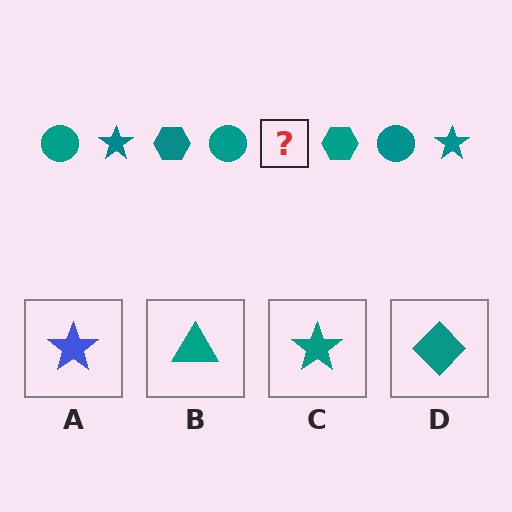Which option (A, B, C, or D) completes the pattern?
C.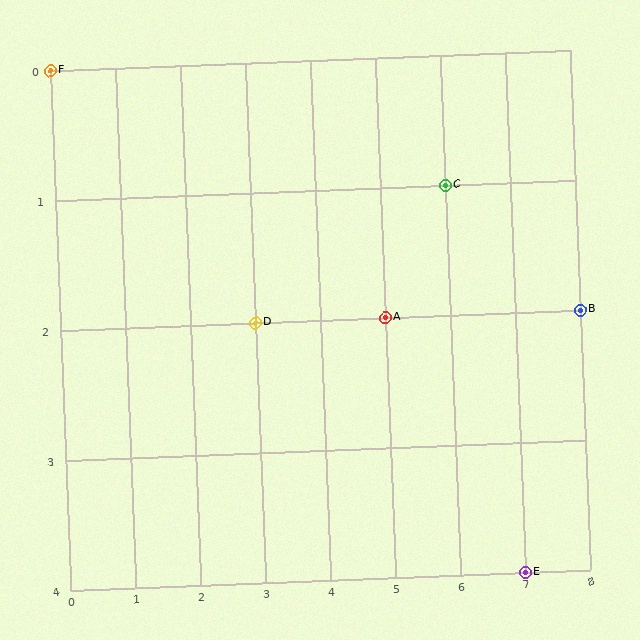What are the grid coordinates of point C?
Point C is at grid coordinates (6, 1).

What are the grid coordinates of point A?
Point A is at grid coordinates (5, 2).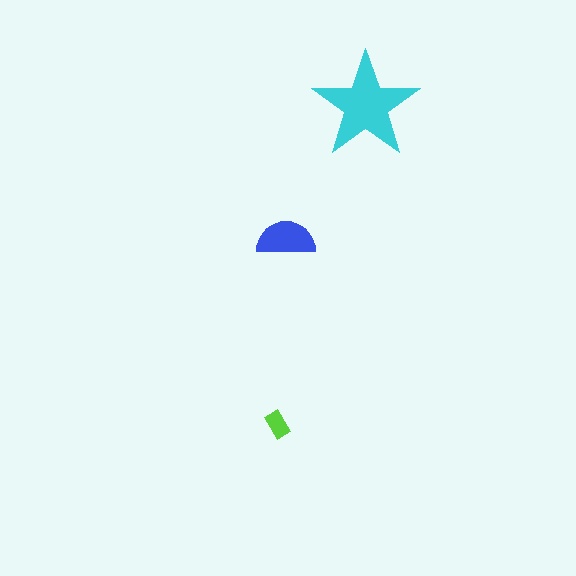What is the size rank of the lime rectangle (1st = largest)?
3rd.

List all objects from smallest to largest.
The lime rectangle, the blue semicircle, the cyan star.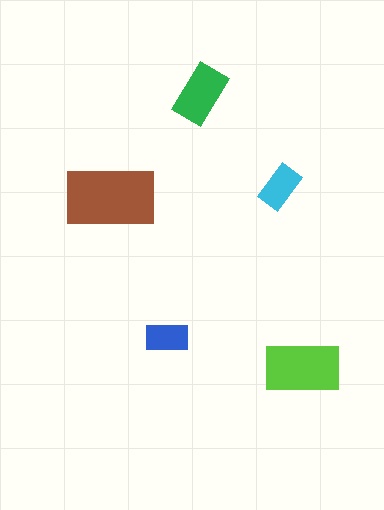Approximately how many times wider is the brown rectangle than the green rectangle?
About 1.5 times wider.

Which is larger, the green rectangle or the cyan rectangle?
The green one.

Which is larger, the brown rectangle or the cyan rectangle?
The brown one.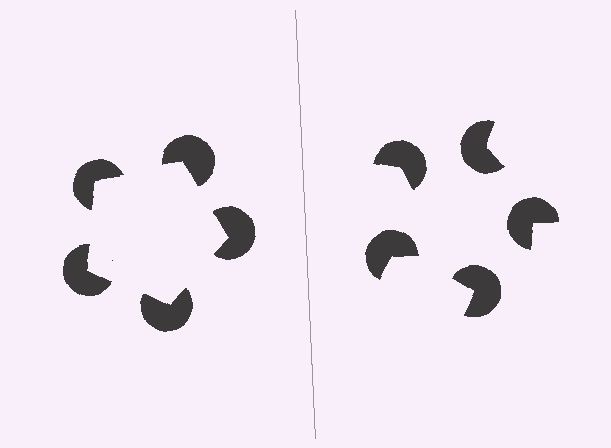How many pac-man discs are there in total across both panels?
10 — 5 on each side.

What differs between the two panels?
The pac-man discs are positioned identically on both sides; only the wedge orientations differ. On the left they align to a pentagon; on the right they are misaligned.